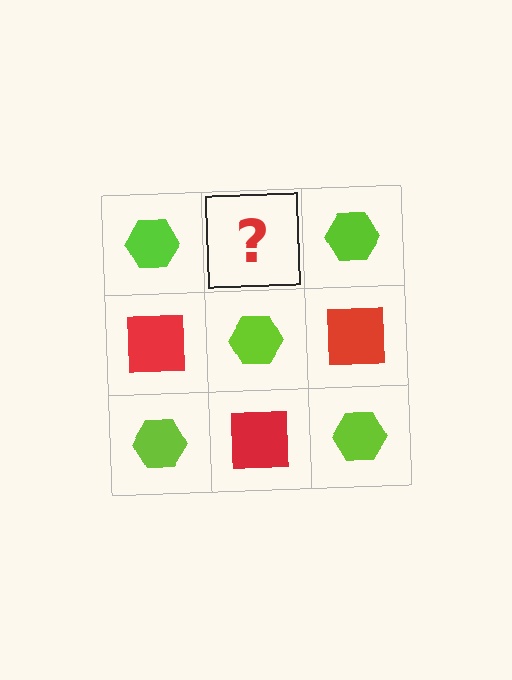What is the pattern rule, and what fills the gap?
The rule is that it alternates lime hexagon and red square in a checkerboard pattern. The gap should be filled with a red square.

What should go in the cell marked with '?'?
The missing cell should contain a red square.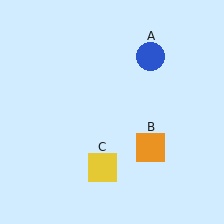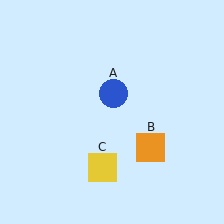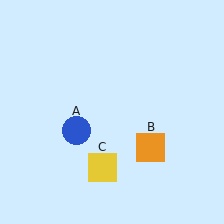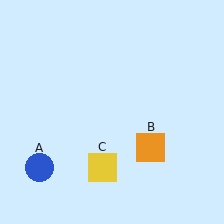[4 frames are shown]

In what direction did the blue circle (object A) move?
The blue circle (object A) moved down and to the left.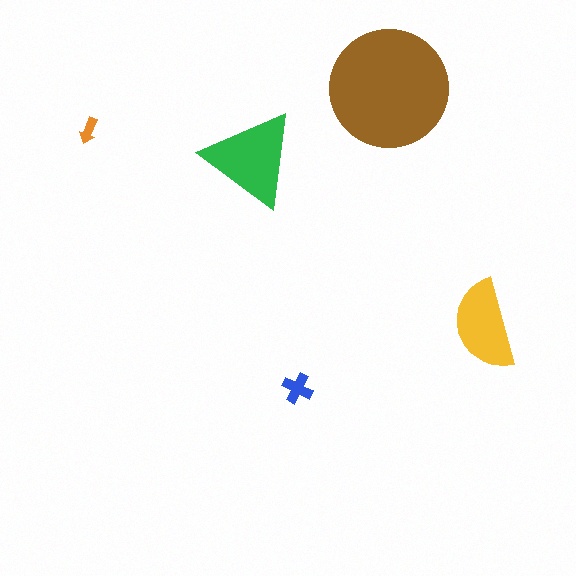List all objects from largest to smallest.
The brown circle, the green triangle, the yellow semicircle, the blue cross, the orange arrow.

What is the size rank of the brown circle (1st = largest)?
1st.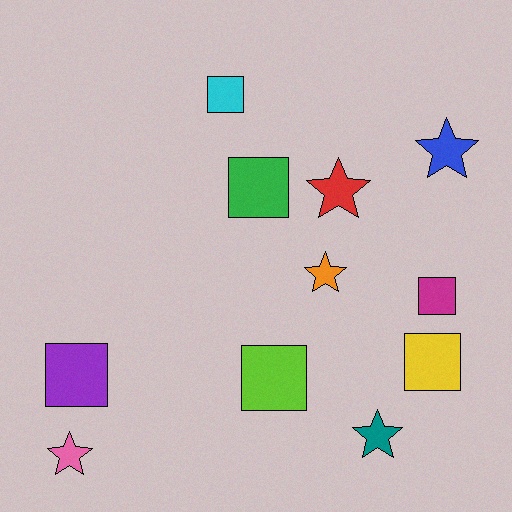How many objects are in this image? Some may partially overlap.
There are 11 objects.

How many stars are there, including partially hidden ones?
There are 5 stars.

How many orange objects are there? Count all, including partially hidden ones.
There is 1 orange object.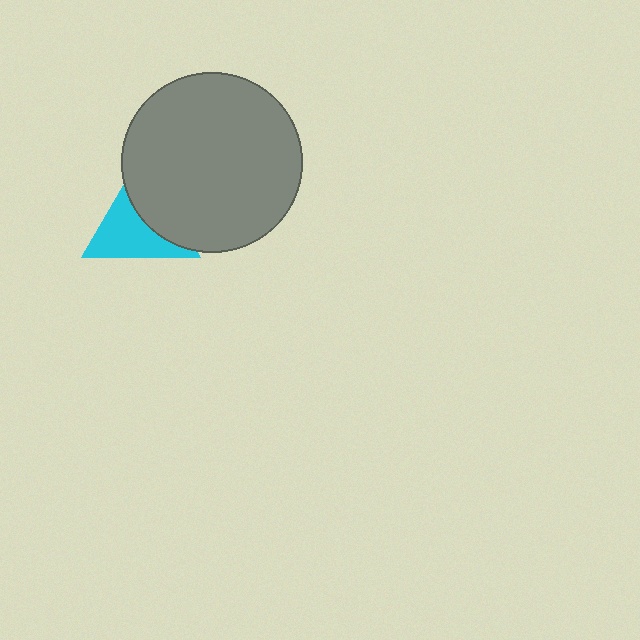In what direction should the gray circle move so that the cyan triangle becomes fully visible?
The gray circle should move right. That is the shortest direction to clear the overlap and leave the cyan triangle fully visible.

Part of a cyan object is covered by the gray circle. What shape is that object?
It is a triangle.